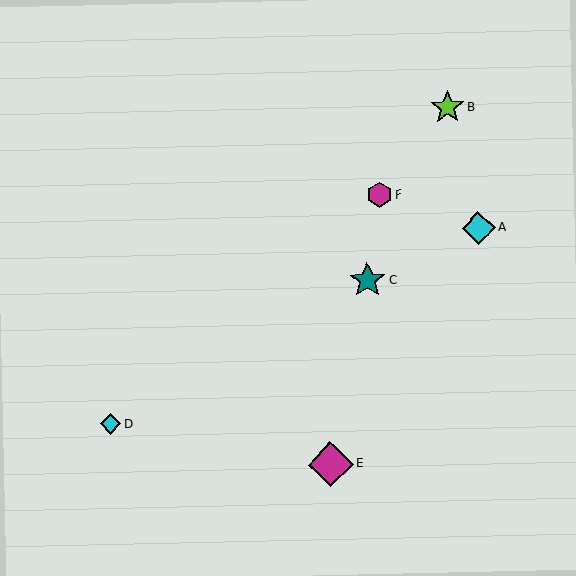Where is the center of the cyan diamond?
The center of the cyan diamond is at (479, 228).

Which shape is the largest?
The magenta diamond (labeled E) is the largest.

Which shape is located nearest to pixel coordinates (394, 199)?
The magenta hexagon (labeled F) at (379, 195) is nearest to that location.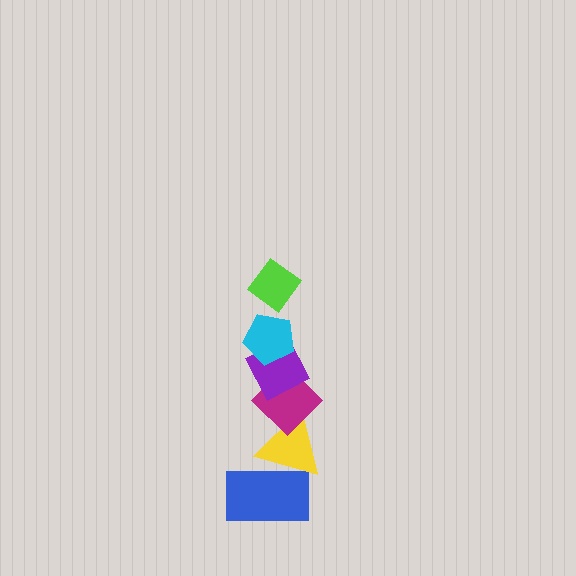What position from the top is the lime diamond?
The lime diamond is 1st from the top.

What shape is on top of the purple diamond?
The cyan pentagon is on top of the purple diamond.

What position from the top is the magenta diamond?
The magenta diamond is 4th from the top.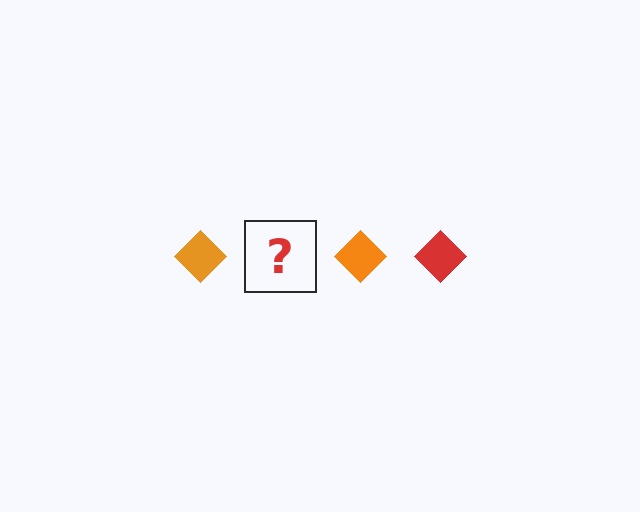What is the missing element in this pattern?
The missing element is a red diamond.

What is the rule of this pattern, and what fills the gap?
The rule is that the pattern cycles through orange, red diamonds. The gap should be filled with a red diamond.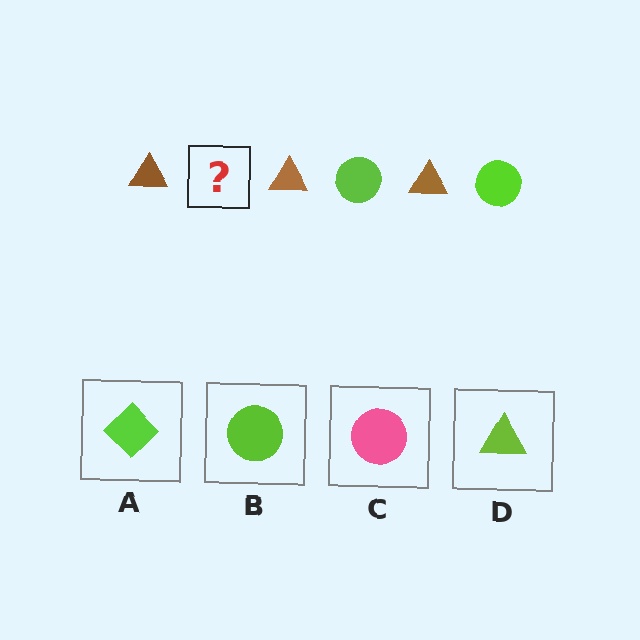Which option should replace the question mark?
Option B.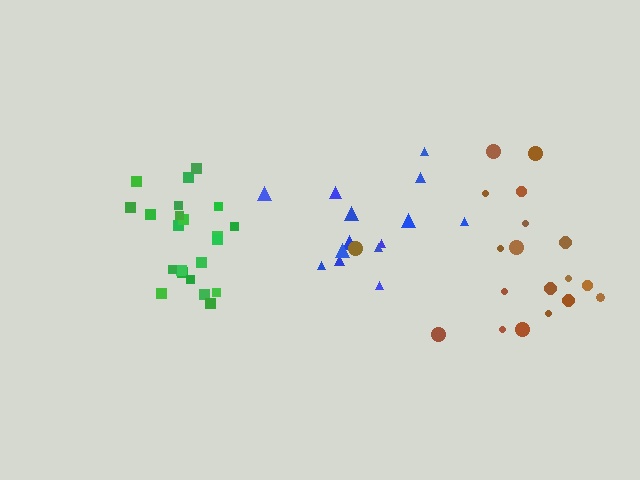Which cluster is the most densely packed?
Green.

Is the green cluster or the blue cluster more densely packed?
Green.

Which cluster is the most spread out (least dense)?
Blue.